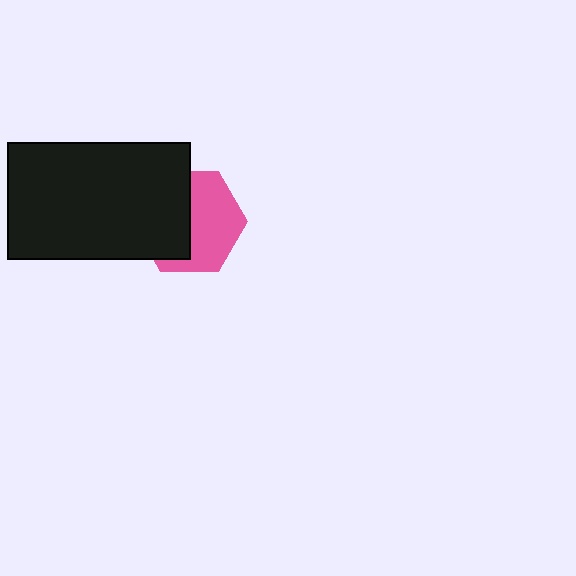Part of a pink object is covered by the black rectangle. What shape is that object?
It is a hexagon.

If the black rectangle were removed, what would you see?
You would see the complete pink hexagon.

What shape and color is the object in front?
The object in front is a black rectangle.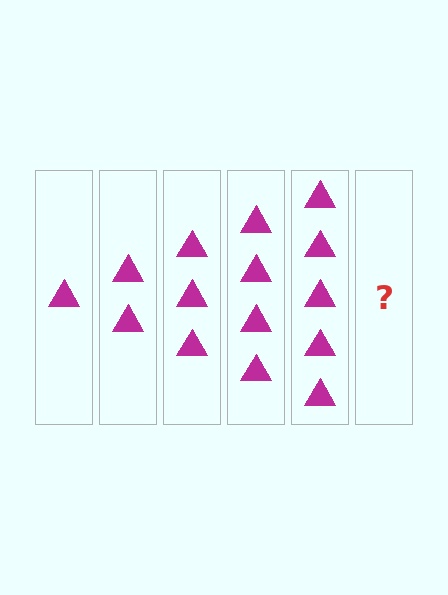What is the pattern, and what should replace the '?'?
The pattern is that each step adds one more triangle. The '?' should be 6 triangles.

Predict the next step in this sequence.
The next step is 6 triangles.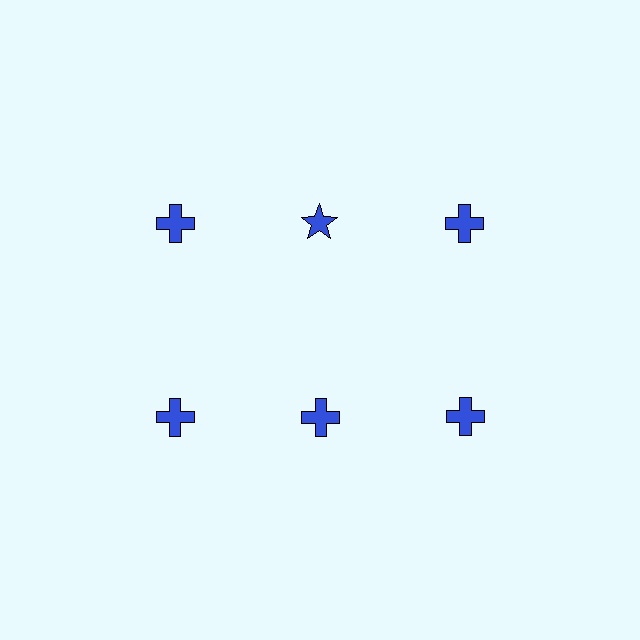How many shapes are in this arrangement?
There are 6 shapes arranged in a grid pattern.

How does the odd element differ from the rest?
It has a different shape: star instead of cross.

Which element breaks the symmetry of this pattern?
The blue star in the top row, second from left column breaks the symmetry. All other shapes are blue crosses.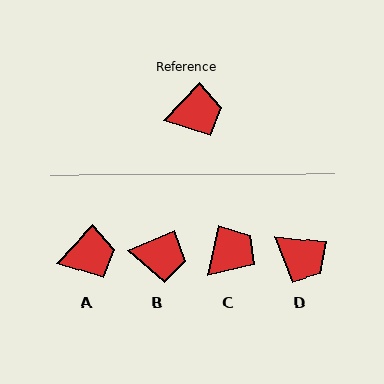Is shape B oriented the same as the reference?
No, it is off by about 23 degrees.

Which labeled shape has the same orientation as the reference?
A.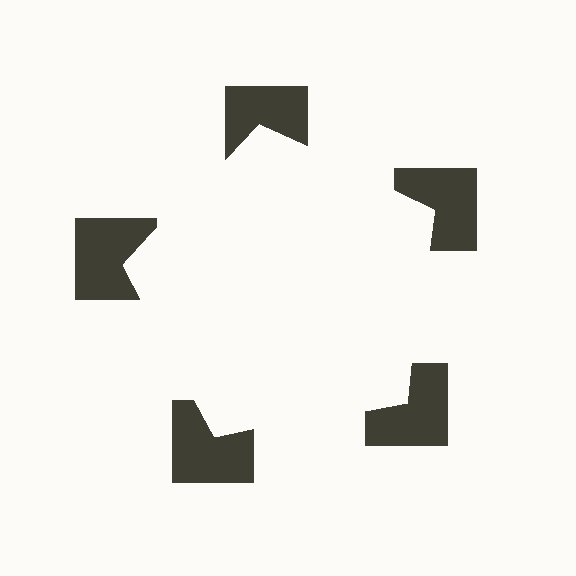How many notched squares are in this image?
There are 5 — one at each vertex of the illusory pentagon.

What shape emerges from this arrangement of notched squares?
An illusory pentagon — its edges are inferred from the aligned wedge cuts in the notched squares, not physically drawn.